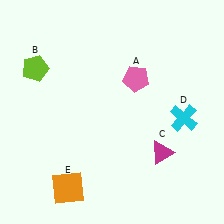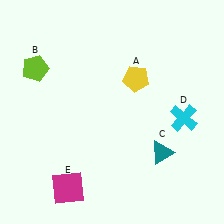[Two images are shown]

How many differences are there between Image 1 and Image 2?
There are 3 differences between the two images.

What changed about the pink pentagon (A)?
In Image 1, A is pink. In Image 2, it changed to yellow.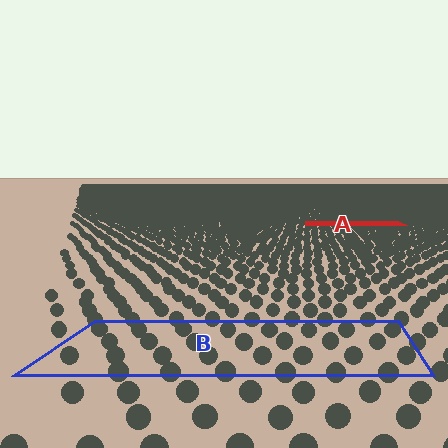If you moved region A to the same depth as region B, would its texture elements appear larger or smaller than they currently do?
They would appear larger. At a closer depth, the same texture elements are projected at a bigger on-screen size.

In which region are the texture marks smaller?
The texture marks are smaller in region A, because it is farther away.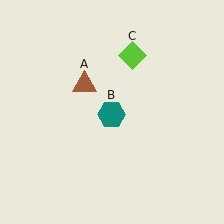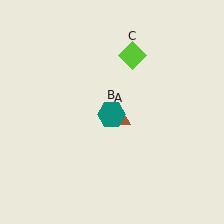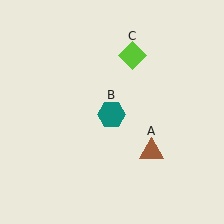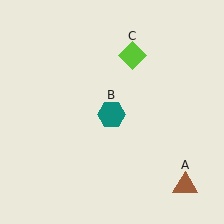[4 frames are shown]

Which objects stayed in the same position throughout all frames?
Teal hexagon (object B) and lime diamond (object C) remained stationary.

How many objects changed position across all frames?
1 object changed position: brown triangle (object A).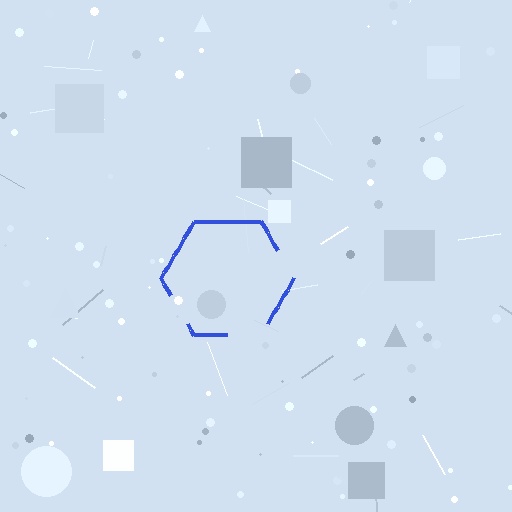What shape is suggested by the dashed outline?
The dashed outline suggests a hexagon.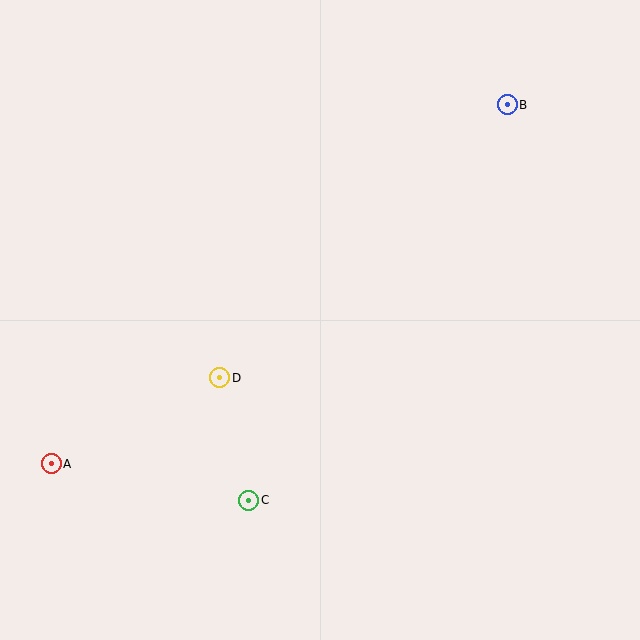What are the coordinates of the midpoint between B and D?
The midpoint between B and D is at (363, 241).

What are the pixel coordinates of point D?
Point D is at (220, 378).